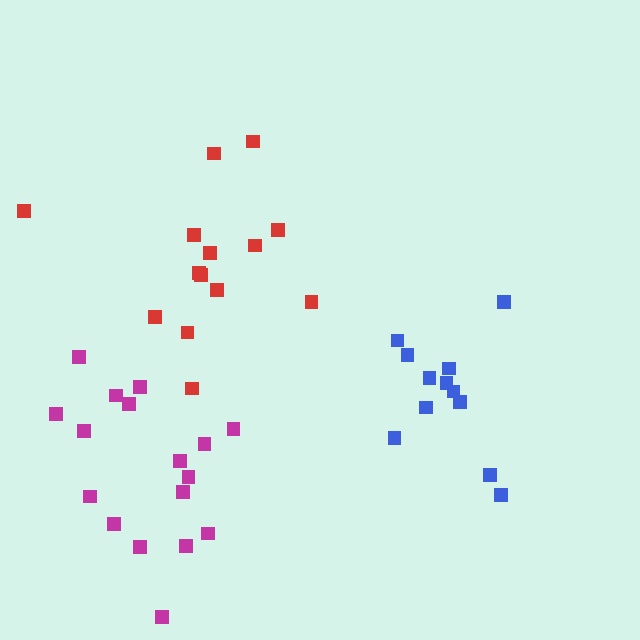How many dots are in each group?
Group 1: 14 dots, Group 2: 12 dots, Group 3: 17 dots (43 total).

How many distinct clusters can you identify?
There are 3 distinct clusters.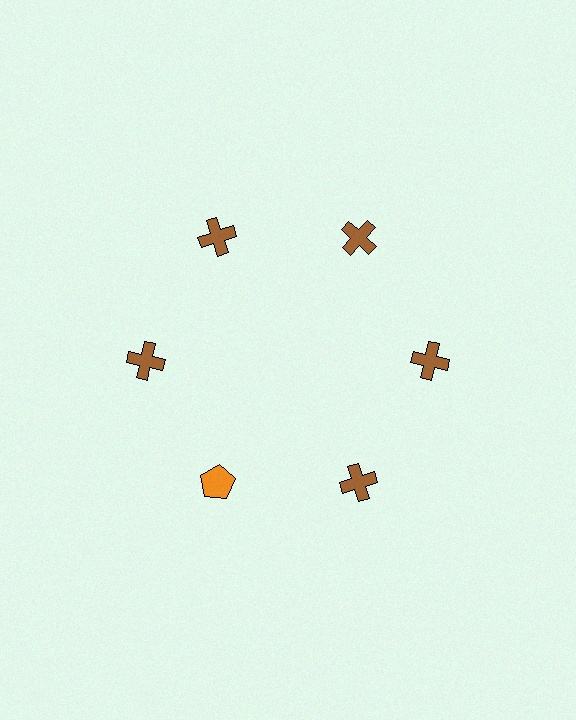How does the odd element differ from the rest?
It differs in both color (orange instead of brown) and shape (pentagon instead of cross).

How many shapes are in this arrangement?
There are 6 shapes arranged in a ring pattern.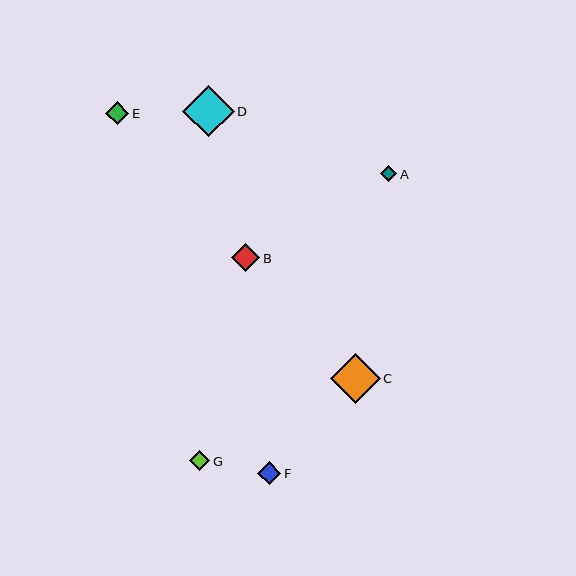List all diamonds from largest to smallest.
From largest to smallest: D, C, B, E, F, G, A.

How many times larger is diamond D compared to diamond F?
Diamond D is approximately 2.2 times the size of diamond F.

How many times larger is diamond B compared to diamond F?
Diamond B is approximately 1.2 times the size of diamond F.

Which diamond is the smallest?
Diamond A is the smallest with a size of approximately 17 pixels.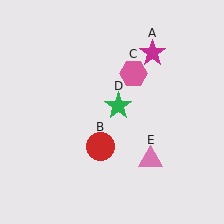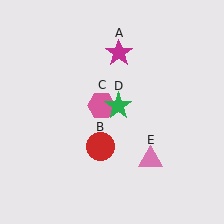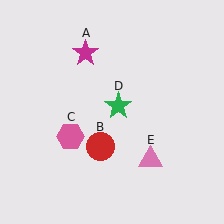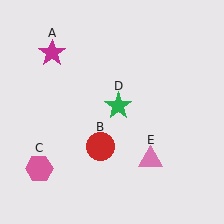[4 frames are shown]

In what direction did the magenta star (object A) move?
The magenta star (object A) moved left.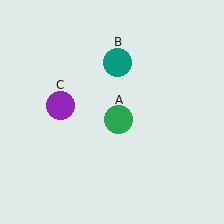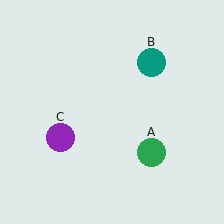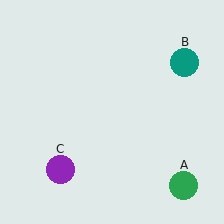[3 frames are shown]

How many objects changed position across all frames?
3 objects changed position: green circle (object A), teal circle (object B), purple circle (object C).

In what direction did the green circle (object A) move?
The green circle (object A) moved down and to the right.